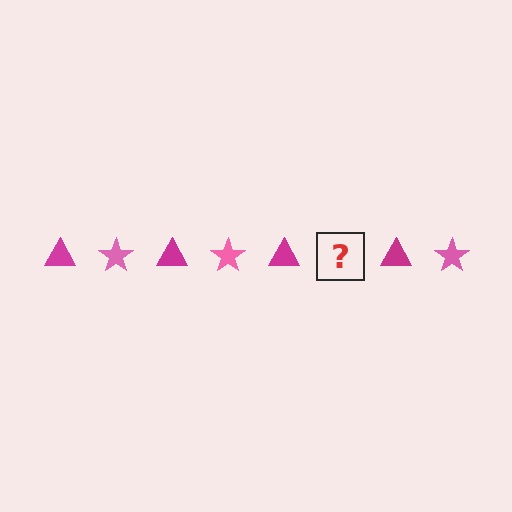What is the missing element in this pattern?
The missing element is a pink star.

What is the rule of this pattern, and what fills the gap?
The rule is that the pattern alternates between magenta triangle and pink star. The gap should be filled with a pink star.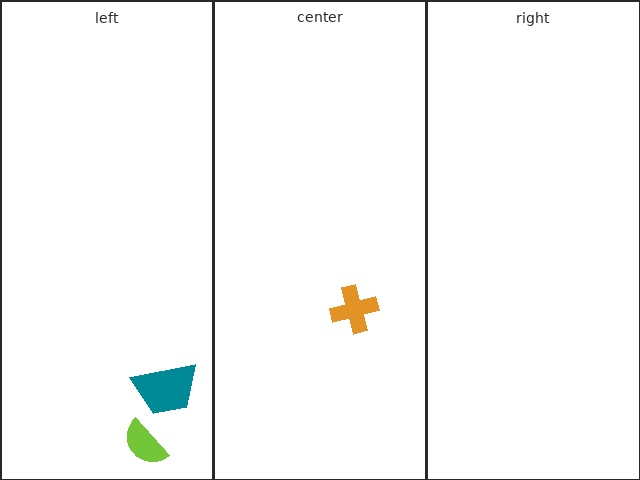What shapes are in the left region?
The lime semicircle, the teal trapezoid.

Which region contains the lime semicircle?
The left region.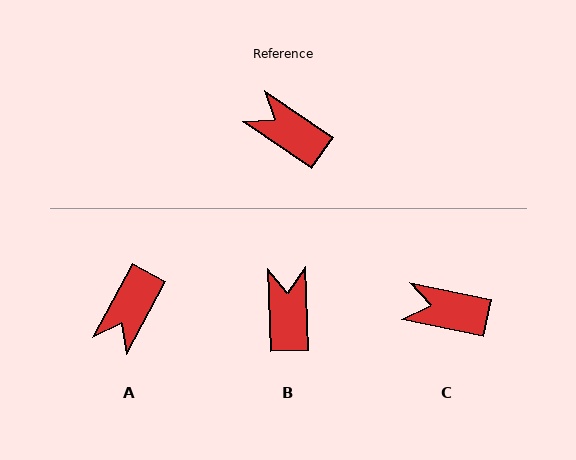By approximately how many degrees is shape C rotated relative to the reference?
Approximately 23 degrees counter-clockwise.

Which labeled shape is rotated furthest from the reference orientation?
A, about 96 degrees away.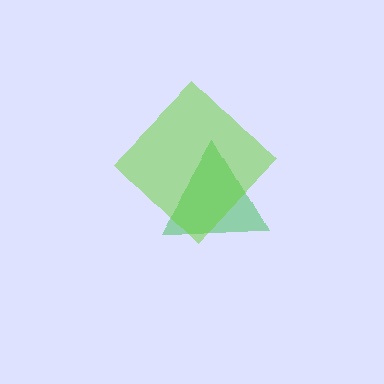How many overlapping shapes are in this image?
There are 2 overlapping shapes in the image.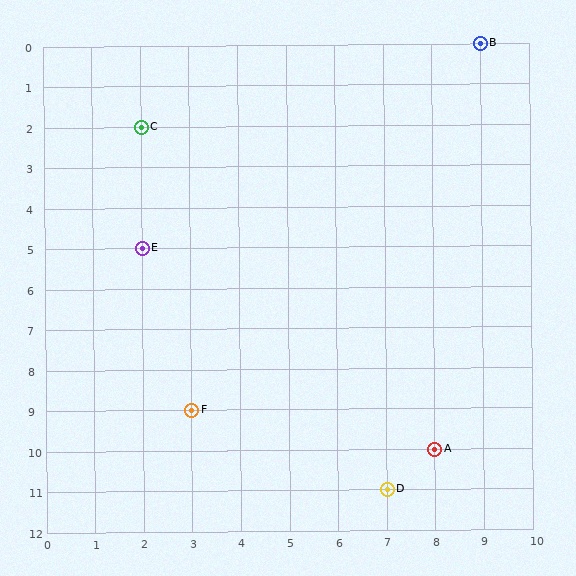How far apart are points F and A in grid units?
Points F and A are 5 columns and 1 row apart (about 5.1 grid units diagonally).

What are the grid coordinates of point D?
Point D is at grid coordinates (7, 11).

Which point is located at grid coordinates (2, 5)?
Point E is at (2, 5).